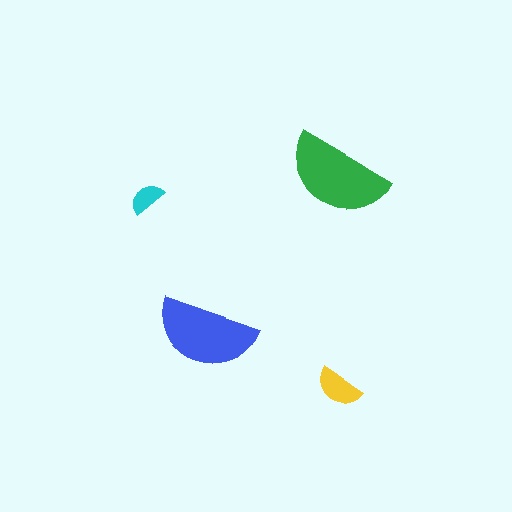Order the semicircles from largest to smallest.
the green one, the blue one, the yellow one, the cyan one.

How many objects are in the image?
There are 4 objects in the image.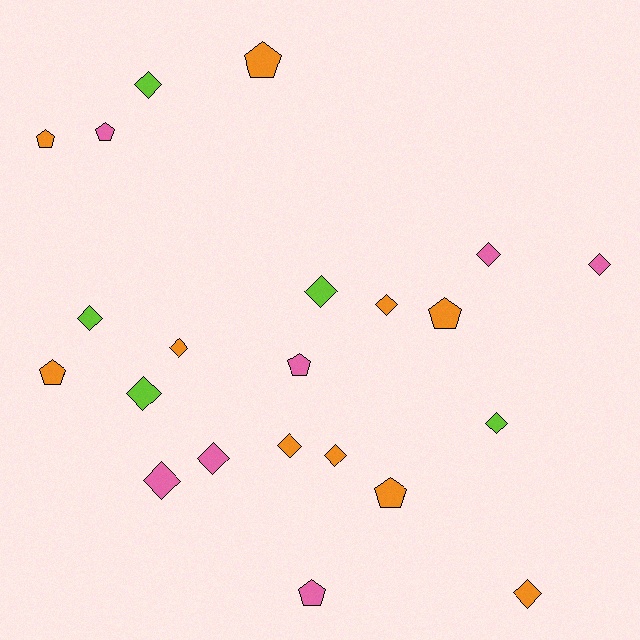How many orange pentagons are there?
There are 5 orange pentagons.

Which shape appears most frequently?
Diamond, with 14 objects.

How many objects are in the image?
There are 22 objects.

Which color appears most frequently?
Orange, with 10 objects.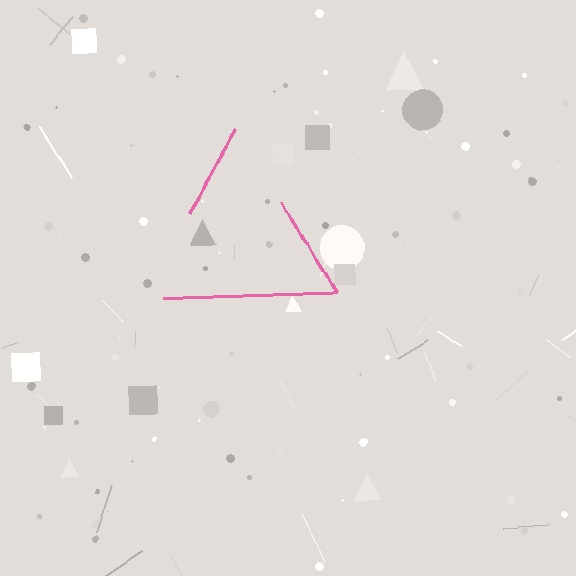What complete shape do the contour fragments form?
The contour fragments form a triangle.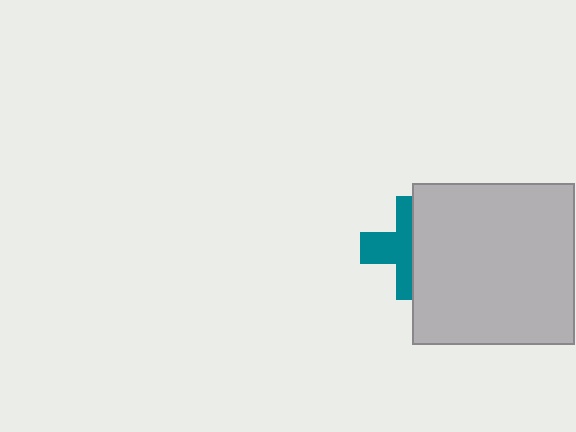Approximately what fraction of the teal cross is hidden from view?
Roughly 50% of the teal cross is hidden behind the light gray square.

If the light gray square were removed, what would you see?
You would see the complete teal cross.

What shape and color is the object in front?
The object in front is a light gray square.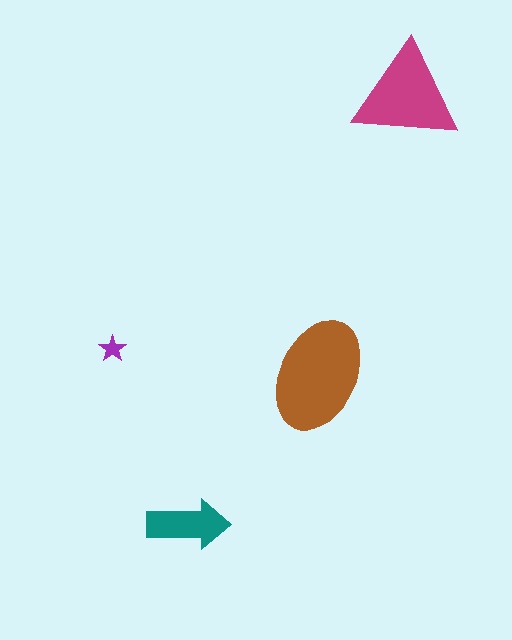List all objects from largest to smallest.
The brown ellipse, the magenta triangle, the teal arrow, the purple star.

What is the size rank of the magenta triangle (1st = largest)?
2nd.